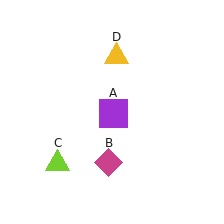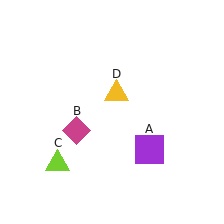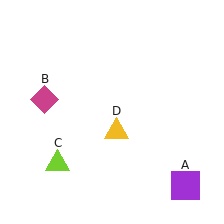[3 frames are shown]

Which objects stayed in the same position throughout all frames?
Lime triangle (object C) remained stationary.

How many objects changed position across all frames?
3 objects changed position: purple square (object A), magenta diamond (object B), yellow triangle (object D).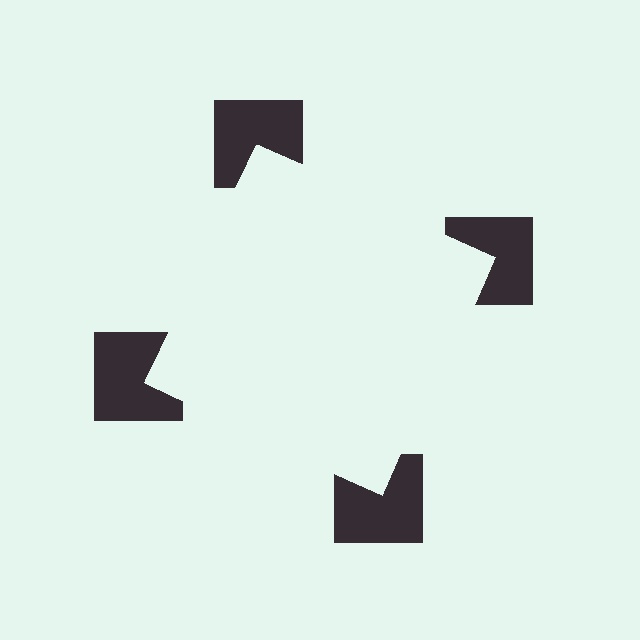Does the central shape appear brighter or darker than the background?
It typically appears slightly brighter than the background, even though no actual brightness change is drawn.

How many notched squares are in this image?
There are 4 — one at each vertex of the illusory square.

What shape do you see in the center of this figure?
An illusory square — its edges are inferred from the aligned wedge cuts in the notched squares, not physically drawn.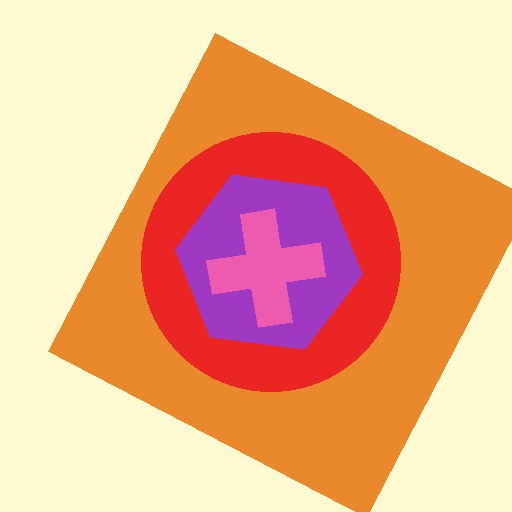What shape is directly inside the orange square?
The red circle.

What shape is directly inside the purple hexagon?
The pink cross.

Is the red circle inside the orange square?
Yes.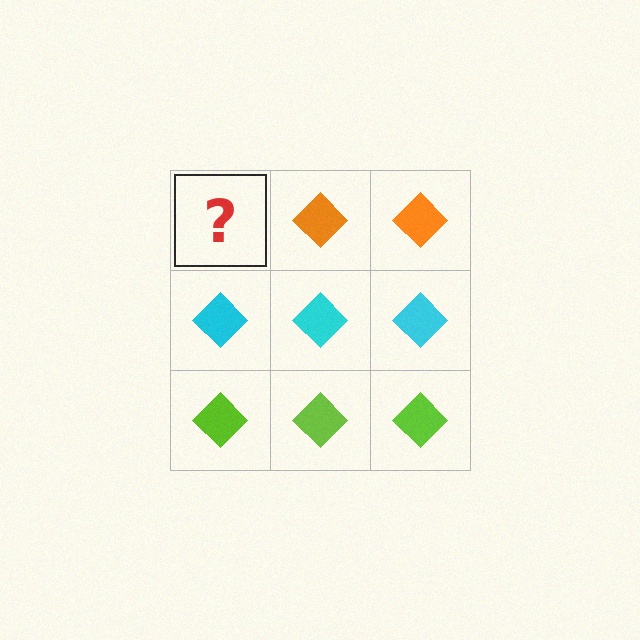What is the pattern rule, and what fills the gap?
The rule is that each row has a consistent color. The gap should be filled with an orange diamond.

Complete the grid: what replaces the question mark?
The question mark should be replaced with an orange diamond.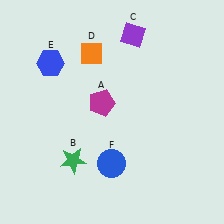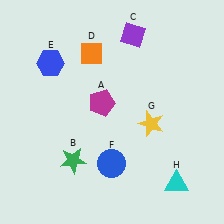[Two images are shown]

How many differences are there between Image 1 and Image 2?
There are 2 differences between the two images.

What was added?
A yellow star (G), a cyan triangle (H) were added in Image 2.